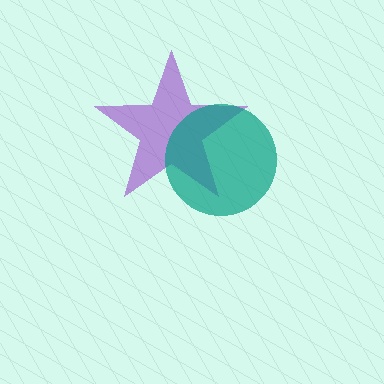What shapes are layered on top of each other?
The layered shapes are: a purple star, a teal circle.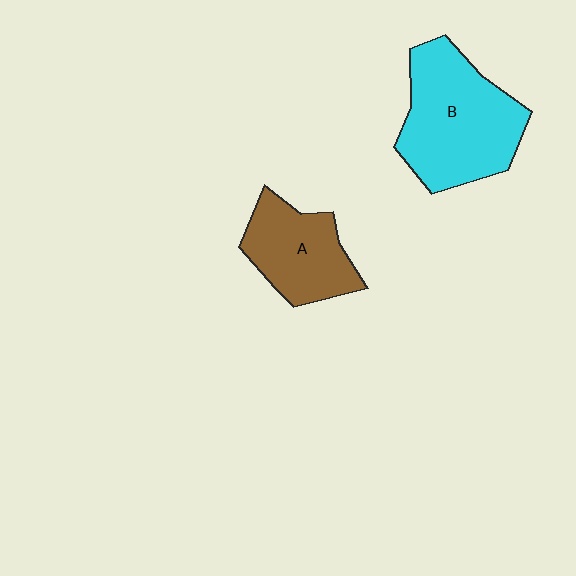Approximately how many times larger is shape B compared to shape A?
Approximately 1.5 times.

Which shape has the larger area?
Shape B (cyan).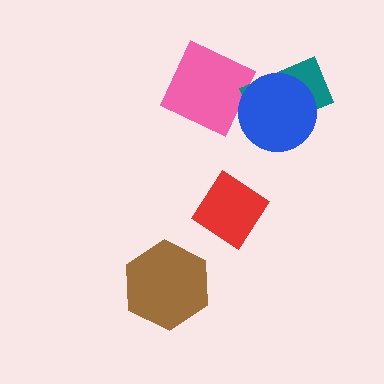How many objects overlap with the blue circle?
1 object overlaps with the blue circle.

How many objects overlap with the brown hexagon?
0 objects overlap with the brown hexagon.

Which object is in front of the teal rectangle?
The blue circle is in front of the teal rectangle.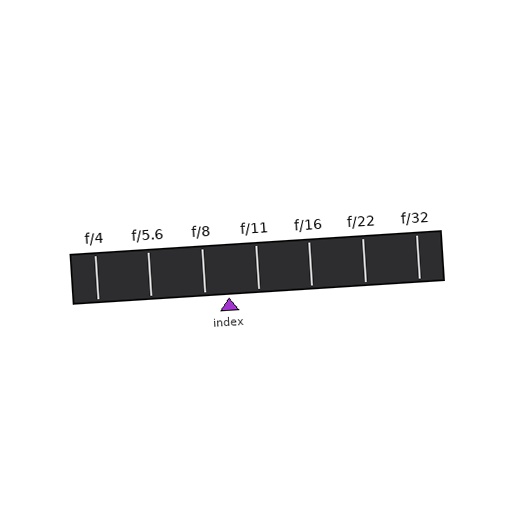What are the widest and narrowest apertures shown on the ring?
The widest aperture shown is f/4 and the narrowest is f/32.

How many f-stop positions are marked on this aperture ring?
There are 7 f-stop positions marked.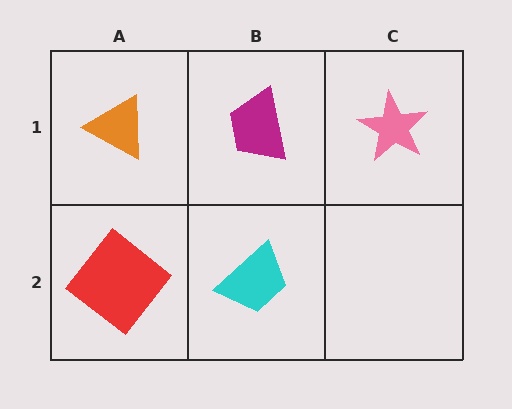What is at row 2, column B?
A cyan trapezoid.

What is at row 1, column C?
A pink star.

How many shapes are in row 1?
3 shapes.